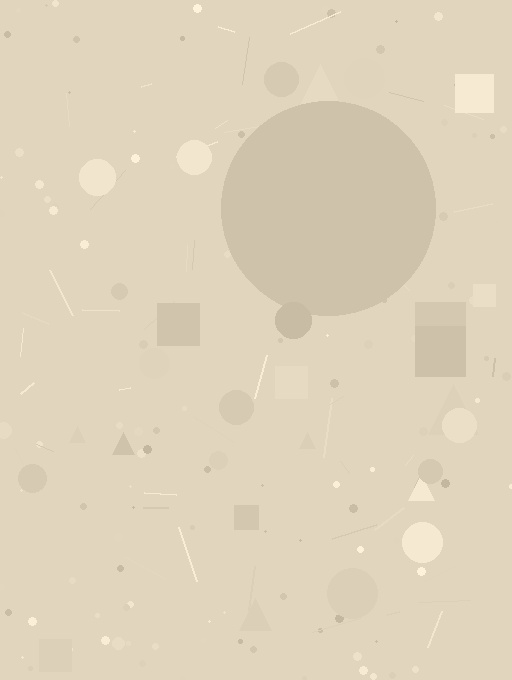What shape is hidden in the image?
A circle is hidden in the image.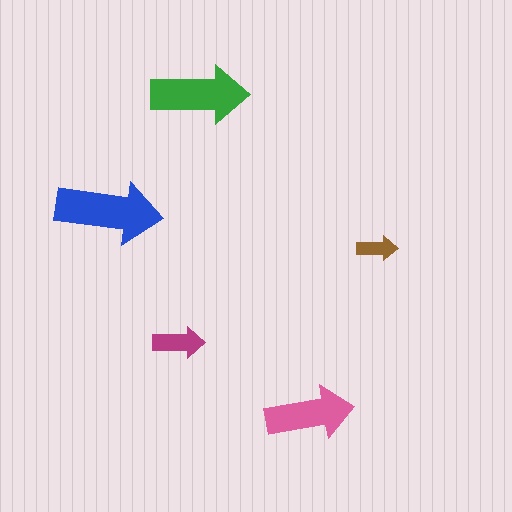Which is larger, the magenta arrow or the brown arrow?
The magenta one.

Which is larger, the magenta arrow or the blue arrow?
The blue one.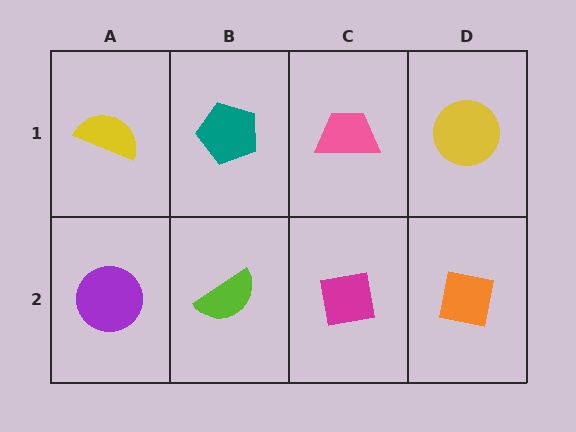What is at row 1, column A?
A yellow semicircle.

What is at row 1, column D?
A yellow circle.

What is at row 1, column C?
A pink trapezoid.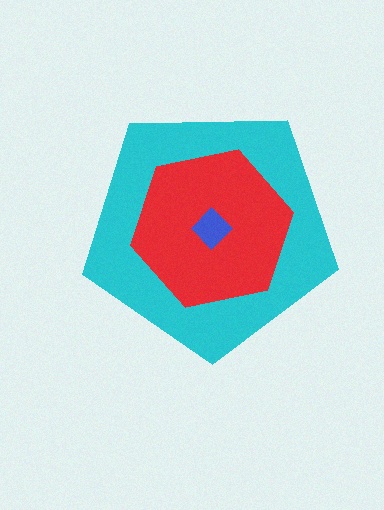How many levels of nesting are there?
3.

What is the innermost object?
The blue diamond.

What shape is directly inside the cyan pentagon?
The red hexagon.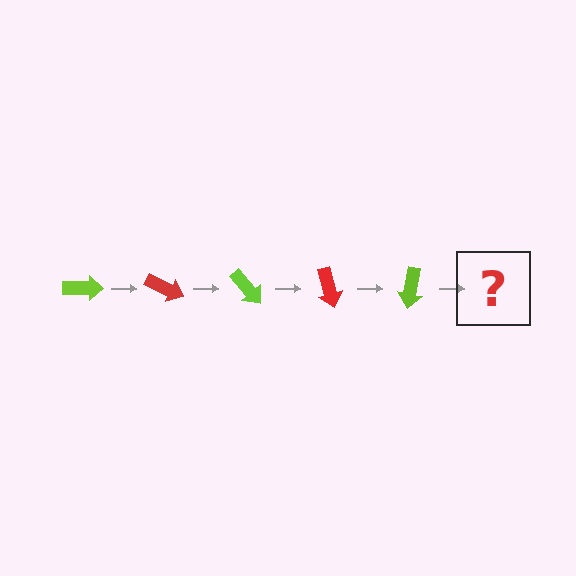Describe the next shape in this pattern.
It should be a red arrow, rotated 125 degrees from the start.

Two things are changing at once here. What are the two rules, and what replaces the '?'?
The two rules are that it rotates 25 degrees each step and the color cycles through lime and red. The '?' should be a red arrow, rotated 125 degrees from the start.